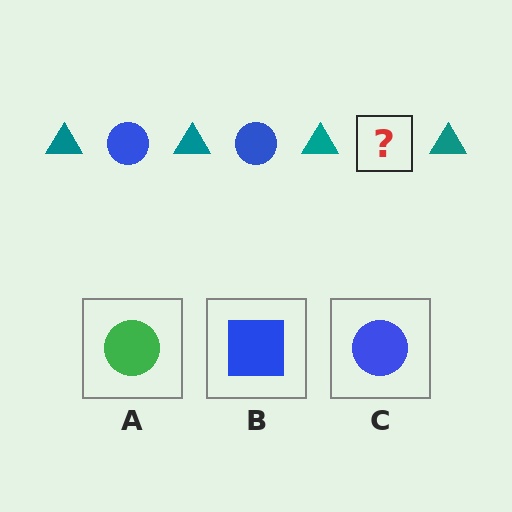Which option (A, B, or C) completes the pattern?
C.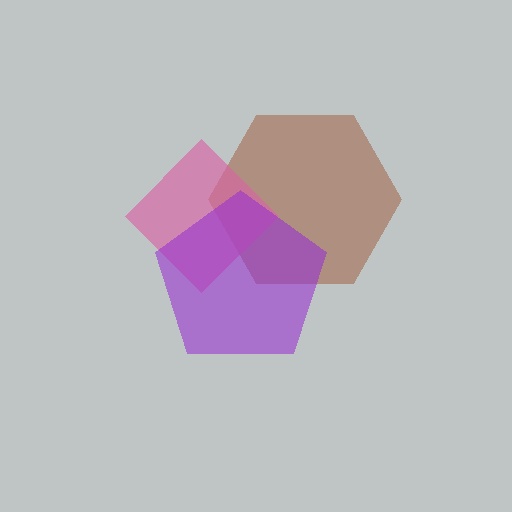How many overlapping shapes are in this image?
There are 3 overlapping shapes in the image.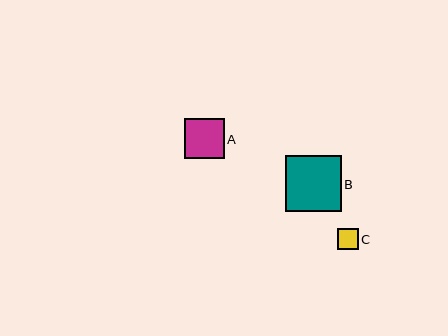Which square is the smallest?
Square C is the smallest with a size of approximately 20 pixels.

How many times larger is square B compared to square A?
Square B is approximately 1.4 times the size of square A.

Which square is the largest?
Square B is the largest with a size of approximately 56 pixels.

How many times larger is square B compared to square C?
Square B is approximately 2.7 times the size of square C.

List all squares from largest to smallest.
From largest to smallest: B, A, C.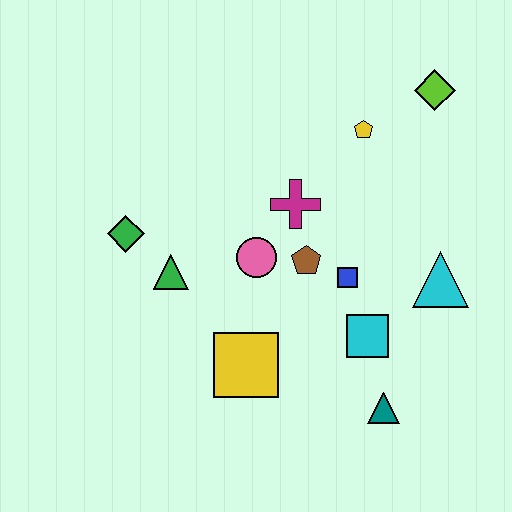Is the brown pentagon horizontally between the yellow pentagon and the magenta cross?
Yes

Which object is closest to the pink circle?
The brown pentagon is closest to the pink circle.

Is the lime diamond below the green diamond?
No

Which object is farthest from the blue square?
The green diamond is farthest from the blue square.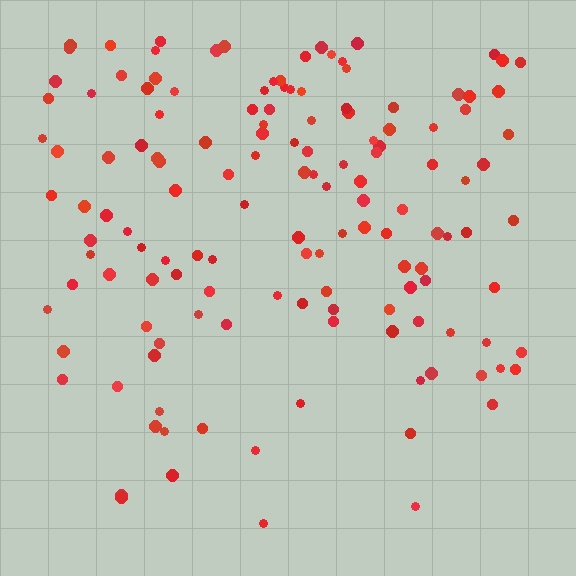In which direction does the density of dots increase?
From bottom to top, with the top side densest.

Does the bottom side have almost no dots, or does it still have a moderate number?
Still a moderate number, just noticeably fewer than the top.